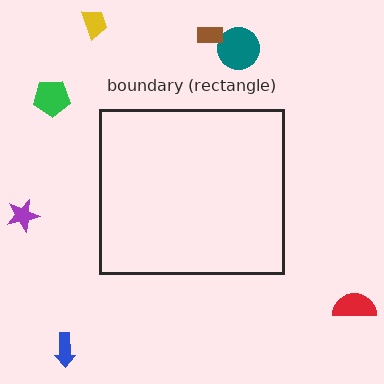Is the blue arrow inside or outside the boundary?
Outside.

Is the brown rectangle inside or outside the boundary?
Outside.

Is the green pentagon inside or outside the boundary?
Outside.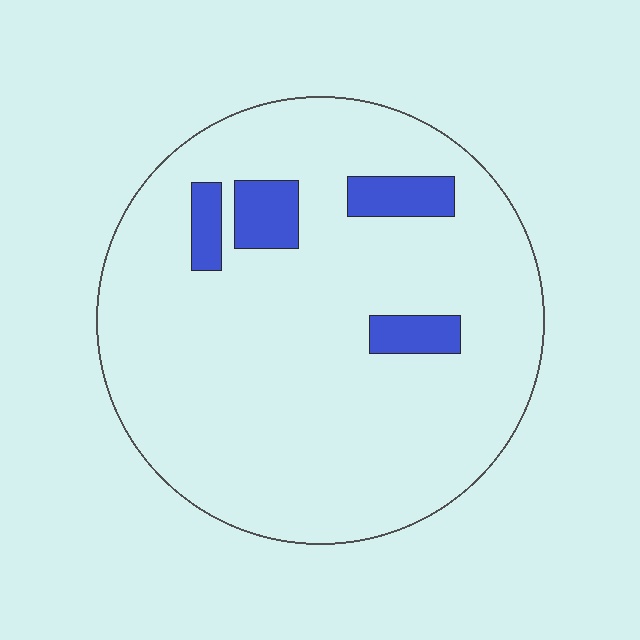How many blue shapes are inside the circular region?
4.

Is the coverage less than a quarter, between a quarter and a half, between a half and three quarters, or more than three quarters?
Less than a quarter.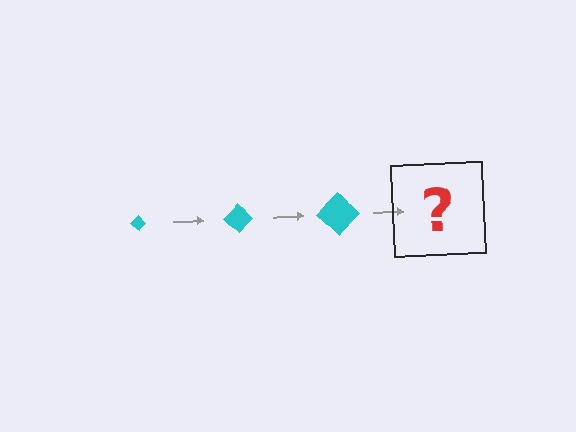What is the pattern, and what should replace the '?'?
The pattern is that the diamond gets progressively larger each step. The '?' should be a cyan diamond, larger than the previous one.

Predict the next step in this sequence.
The next step is a cyan diamond, larger than the previous one.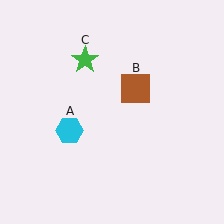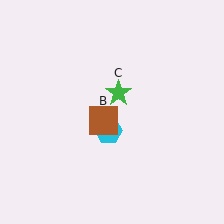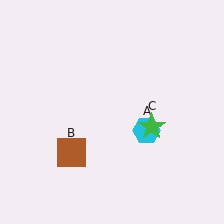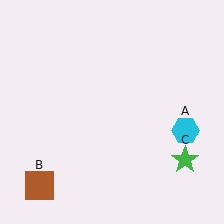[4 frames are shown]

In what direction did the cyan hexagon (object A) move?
The cyan hexagon (object A) moved right.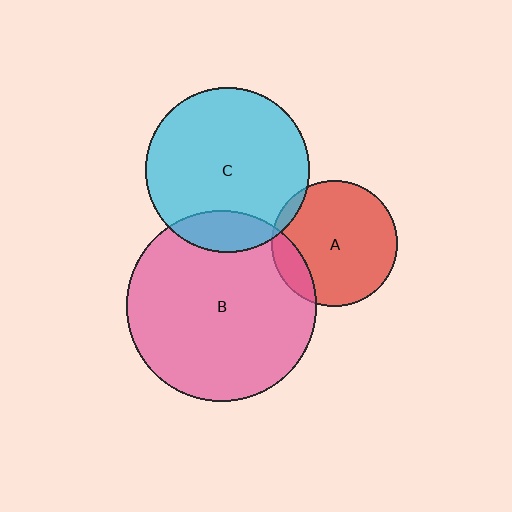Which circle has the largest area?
Circle B (pink).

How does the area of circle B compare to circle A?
Approximately 2.3 times.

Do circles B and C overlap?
Yes.